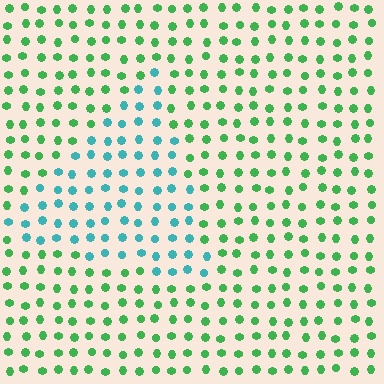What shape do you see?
I see a triangle.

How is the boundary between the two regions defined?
The boundary is defined purely by a slight shift in hue (about 51 degrees). Spacing, size, and orientation are identical on both sides.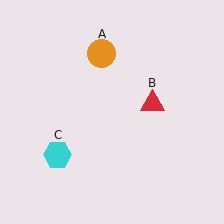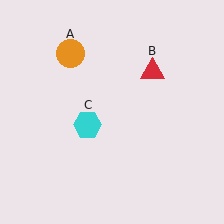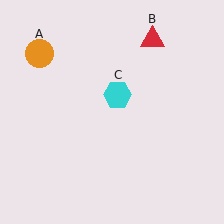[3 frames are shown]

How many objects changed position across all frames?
3 objects changed position: orange circle (object A), red triangle (object B), cyan hexagon (object C).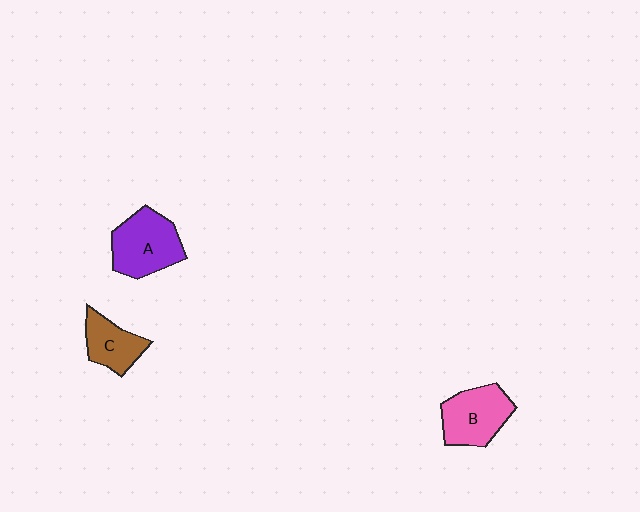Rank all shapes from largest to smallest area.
From largest to smallest: A (purple), B (pink), C (brown).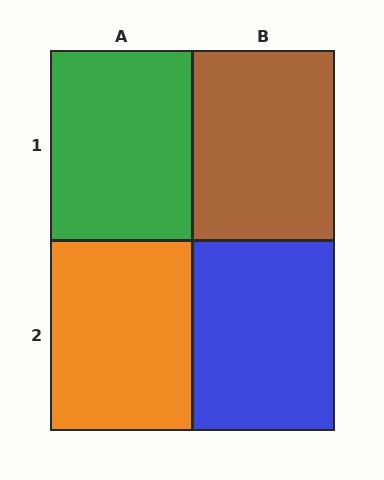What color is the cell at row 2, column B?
Blue.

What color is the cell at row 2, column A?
Orange.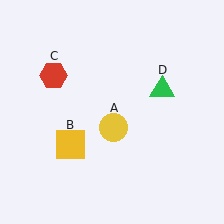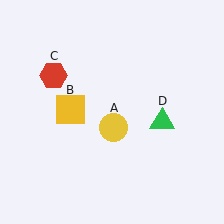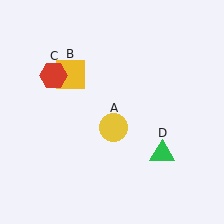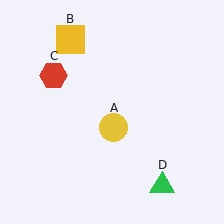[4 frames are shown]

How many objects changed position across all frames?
2 objects changed position: yellow square (object B), green triangle (object D).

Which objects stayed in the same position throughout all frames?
Yellow circle (object A) and red hexagon (object C) remained stationary.